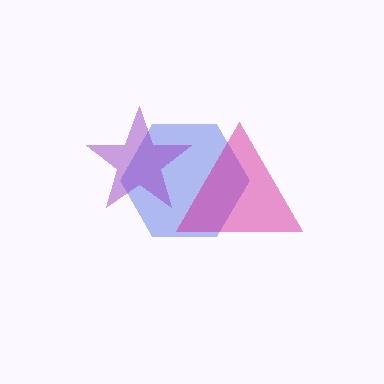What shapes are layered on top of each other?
The layered shapes are: a blue hexagon, a purple star, a magenta triangle.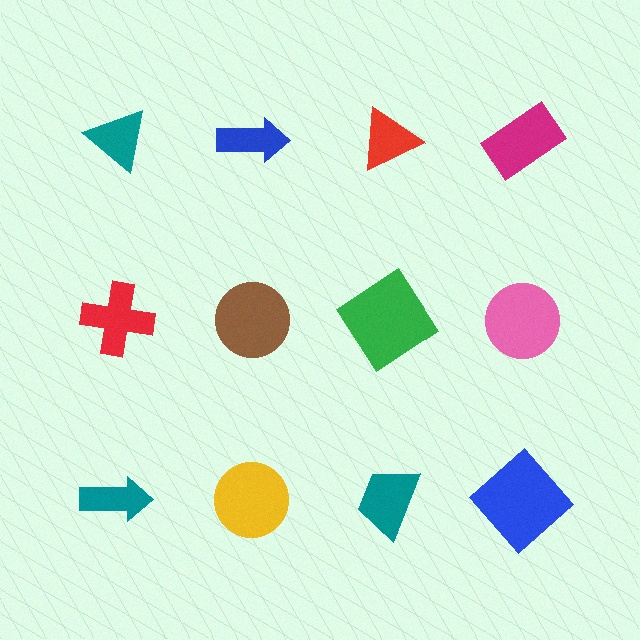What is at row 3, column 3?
A teal trapezoid.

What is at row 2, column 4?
A pink circle.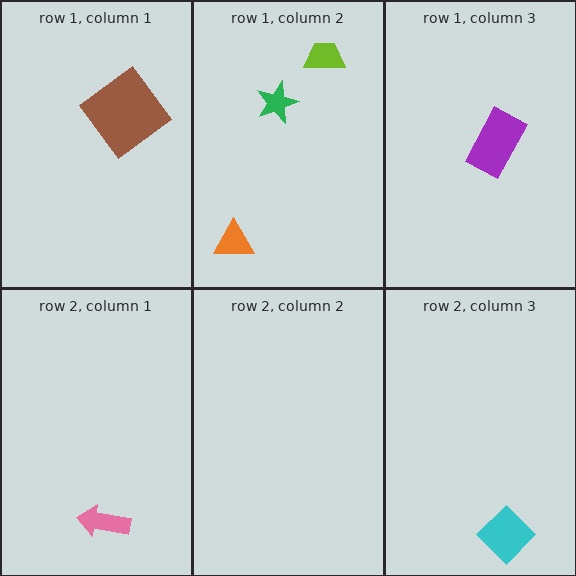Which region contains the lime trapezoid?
The row 1, column 2 region.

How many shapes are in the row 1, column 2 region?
3.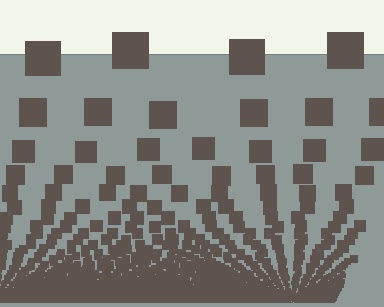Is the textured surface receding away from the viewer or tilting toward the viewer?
The surface appears to tilt toward the viewer. Texture elements get larger and sparser toward the top.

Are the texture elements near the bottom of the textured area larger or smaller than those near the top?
Smaller. The gradient is inverted — elements near the bottom are smaller and denser.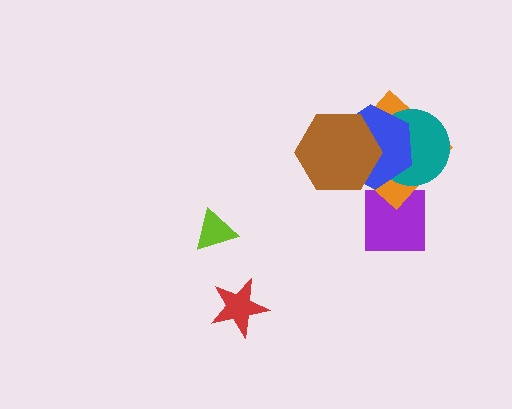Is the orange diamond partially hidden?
Yes, it is partially covered by another shape.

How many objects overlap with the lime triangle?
0 objects overlap with the lime triangle.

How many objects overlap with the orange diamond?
3 objects overlap with the orange diamond.